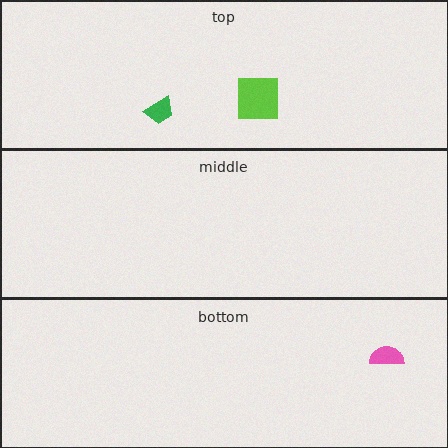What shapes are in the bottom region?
The pink semicircle.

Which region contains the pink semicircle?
The bottom region.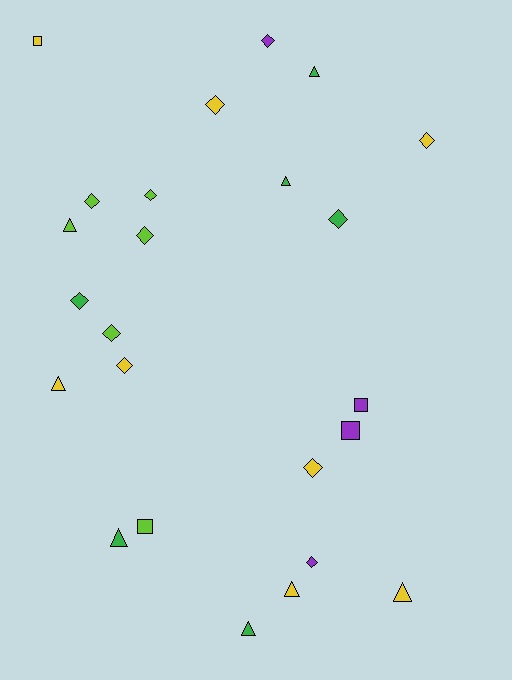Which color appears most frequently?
Yellow, with 8 objects.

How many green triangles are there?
There are 4 green triangles.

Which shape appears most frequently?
Diamond, with 12 objects.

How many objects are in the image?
There are 24 objects.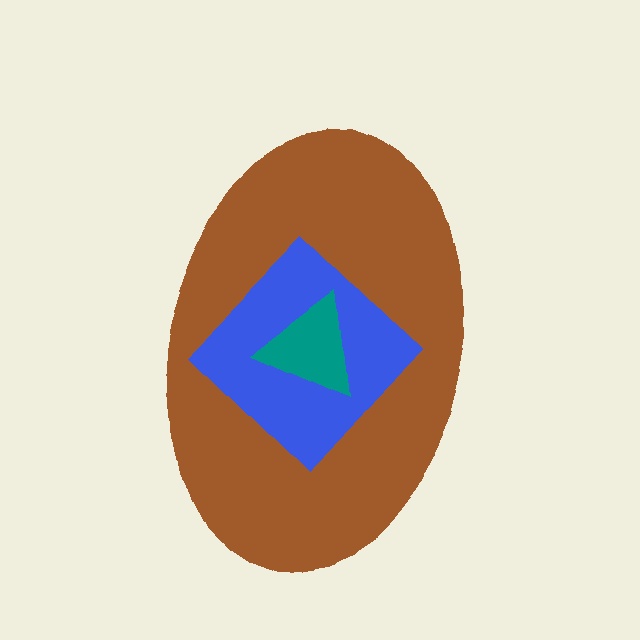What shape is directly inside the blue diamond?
The teal triangle.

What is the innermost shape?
The teal triangle.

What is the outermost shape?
The brown ellipse.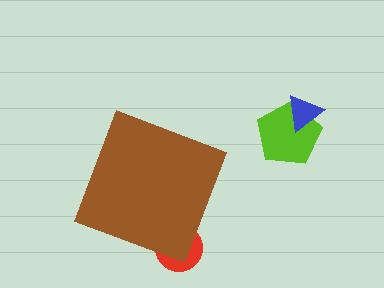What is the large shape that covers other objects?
A brown diamond.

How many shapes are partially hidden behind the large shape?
1 shape is partially hidden.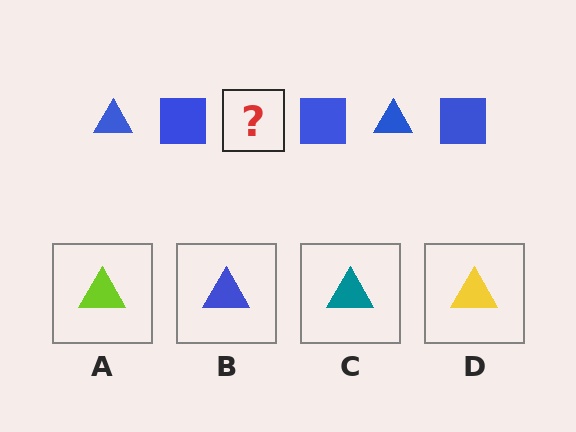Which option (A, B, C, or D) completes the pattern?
B.